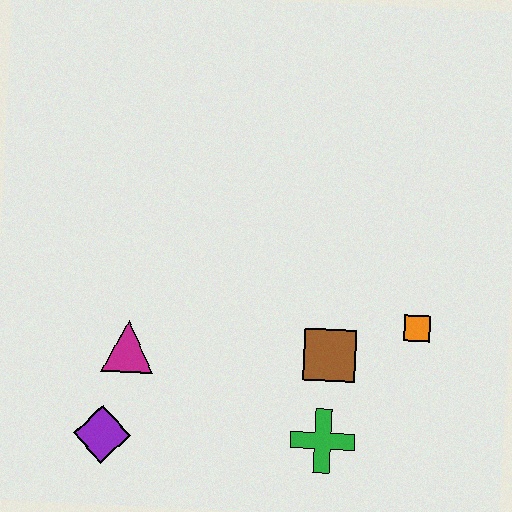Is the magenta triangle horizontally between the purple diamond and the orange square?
Yes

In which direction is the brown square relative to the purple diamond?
The brown square is to the right of the purple diamond.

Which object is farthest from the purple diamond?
The orange square is farthest from the purple diamond.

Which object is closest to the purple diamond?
The magenta triangle is closest to the purple diamond.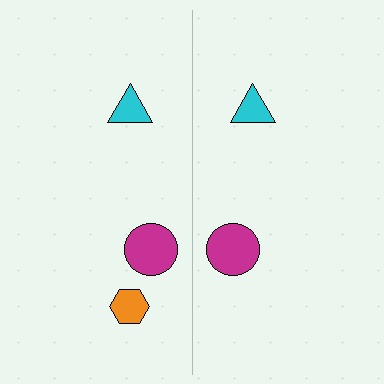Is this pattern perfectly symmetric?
No, the pattern is not perfectly symmetric. A orange hexagon is missing from the right side.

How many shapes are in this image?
There are 5 shapes in this image.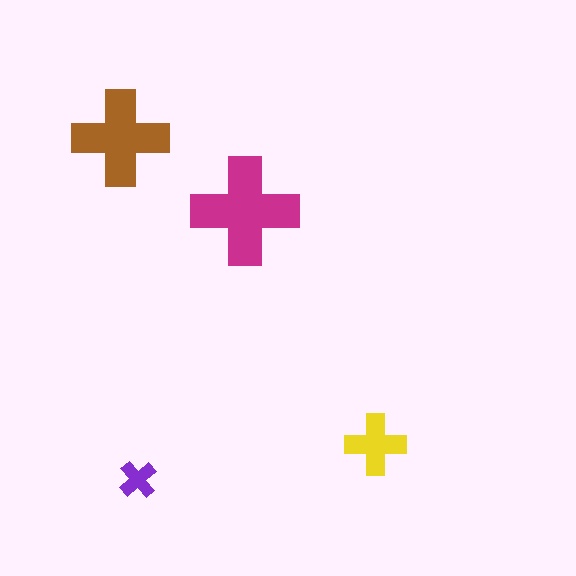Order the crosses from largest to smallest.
the magenta one, the brown one, the yellow one, the purple one.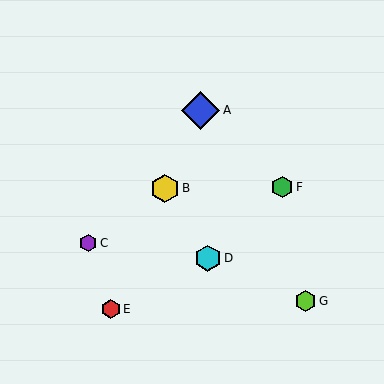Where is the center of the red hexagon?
The center of the red hexagon is at (111, 309).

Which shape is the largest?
The blue diamond (labeled A) is the largest.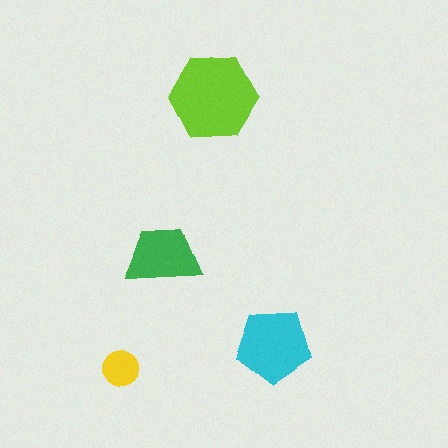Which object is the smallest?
The yellow circle.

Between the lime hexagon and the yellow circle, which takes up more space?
The lime hexagon.